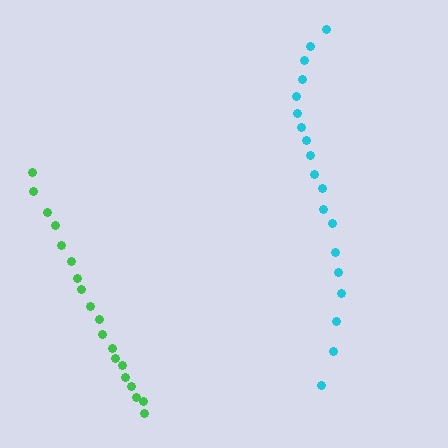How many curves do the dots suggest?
There are 2 distinct paths.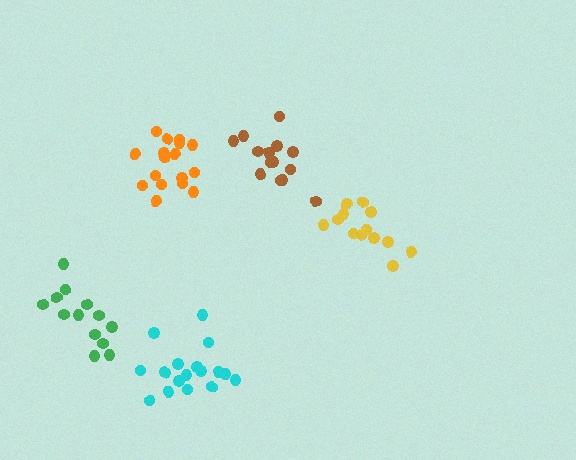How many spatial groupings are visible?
There are 5 spatial groupings.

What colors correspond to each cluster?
The clusters are colored: cyan, green, yellow, brown, orange.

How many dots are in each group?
Group 1: 17 dots, Group 2: 13 dots, Group 3: 13 dots, Group 4: 14 dots, Group 5: 17 dots (74 total).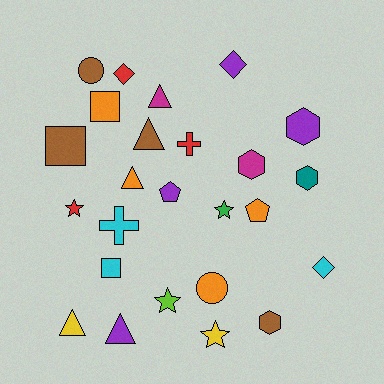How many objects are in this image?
There are 25 objects.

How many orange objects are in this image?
There are 4 orange objects.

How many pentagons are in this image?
There are 2 pentagons.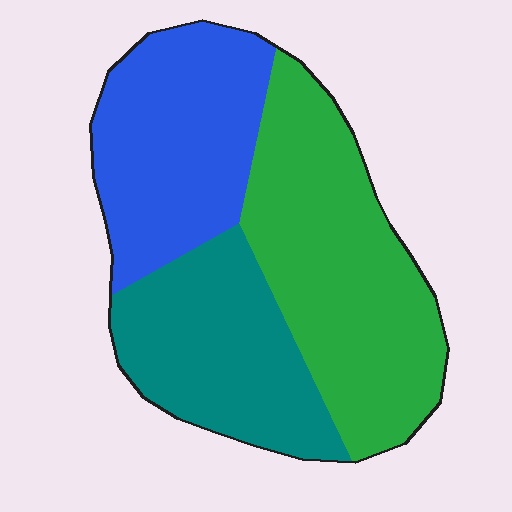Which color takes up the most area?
Green, at roughly 40%.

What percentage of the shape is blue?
Blue takes up about one third (1/3) of the shape.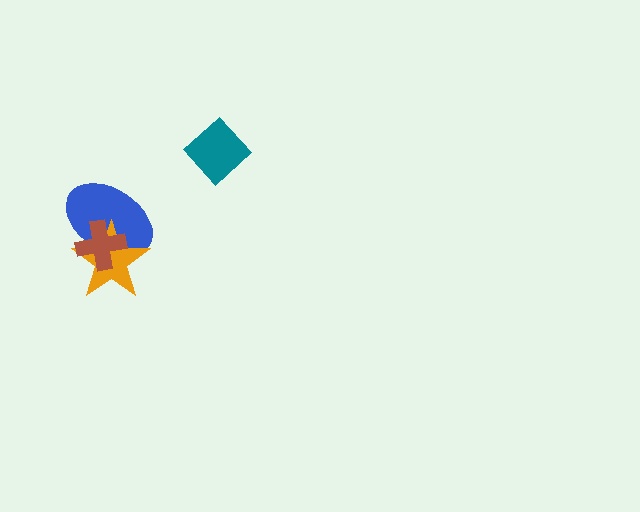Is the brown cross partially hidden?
No, no other shape covers it.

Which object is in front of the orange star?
The brown cross is in front of the orange star.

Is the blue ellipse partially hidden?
Yes, it is partially covered by another shape.